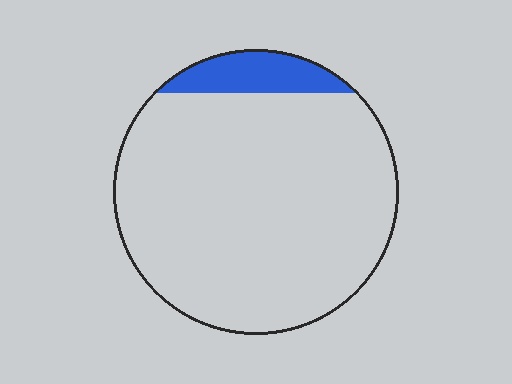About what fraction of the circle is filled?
About one tenth (1/10).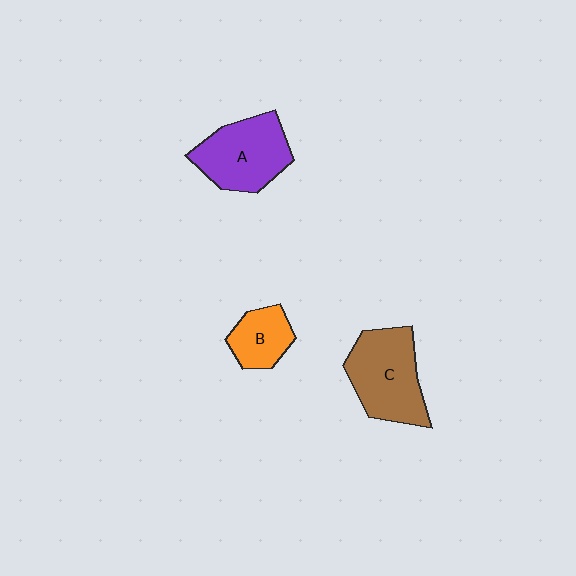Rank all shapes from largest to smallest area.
From largest to smallest: C (brown), A (purple), B (orange).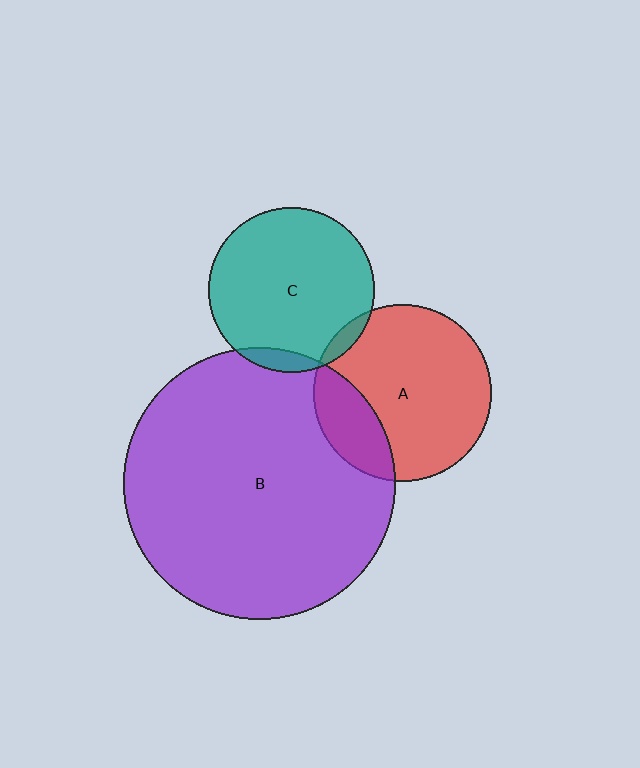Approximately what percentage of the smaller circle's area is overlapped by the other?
Approximately 5%.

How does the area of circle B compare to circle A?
Approximately 2.3 times.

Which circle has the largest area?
Circle B (purple).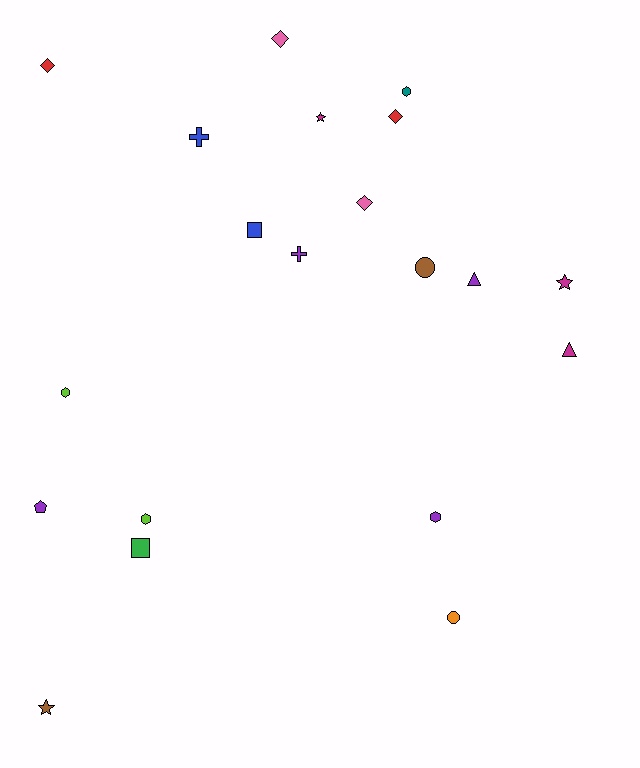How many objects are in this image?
There are 20 objects.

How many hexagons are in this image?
There are 4 hexagons.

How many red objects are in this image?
There are 2 red objects.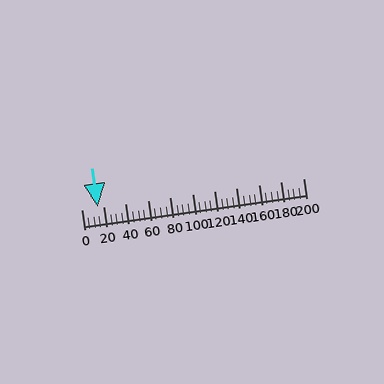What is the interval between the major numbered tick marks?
The major tick marks are spaced 20 units apart.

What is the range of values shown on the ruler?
The ruler shows values from 0 to 200.